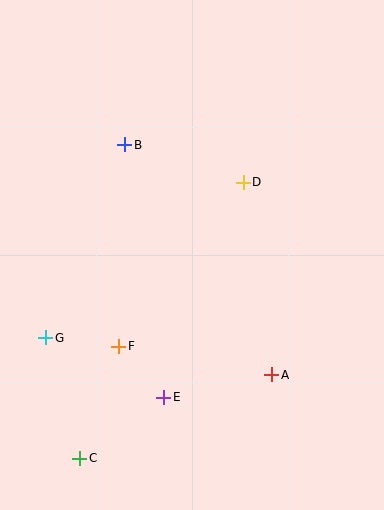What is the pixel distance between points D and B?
The distance between D and B is 124 pixels.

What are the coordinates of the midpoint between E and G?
The midpoint between E and G is at (105, 367).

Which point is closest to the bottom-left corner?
Point C is closest to the bottom-left corner.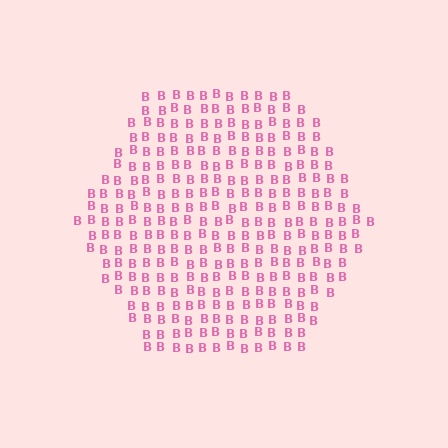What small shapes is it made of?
It is made of small letter B's.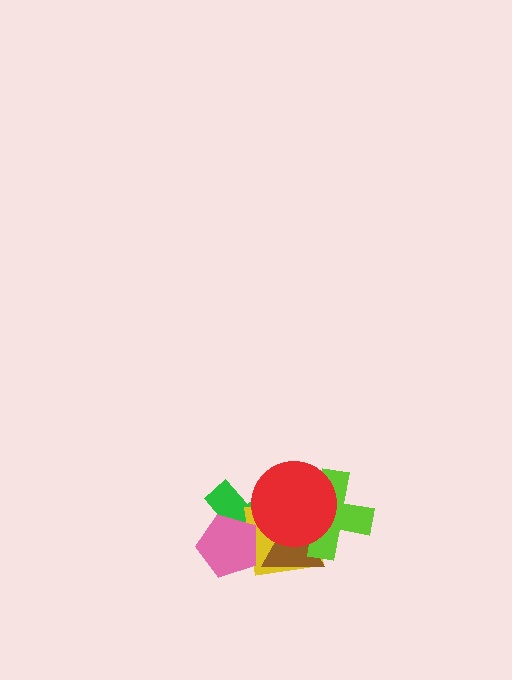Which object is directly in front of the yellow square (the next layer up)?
The brown triangle is directly in front of the yellow square.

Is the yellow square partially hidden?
Yes, it is partially covered by another shape.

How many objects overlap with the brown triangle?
4 objects overlap with the brown triangle.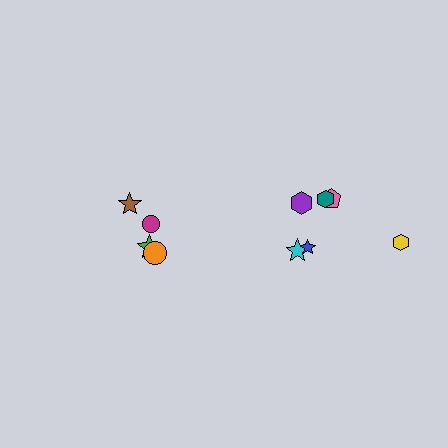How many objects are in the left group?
There are 4 objects.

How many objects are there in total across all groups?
There are 10 objects.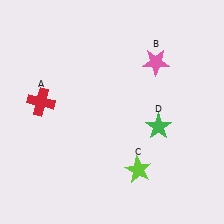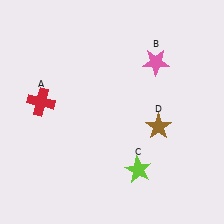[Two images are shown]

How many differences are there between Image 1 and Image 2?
There is 1 difference between the two images.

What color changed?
The star (D) changed from green in Image 1 to brown in Image 2.